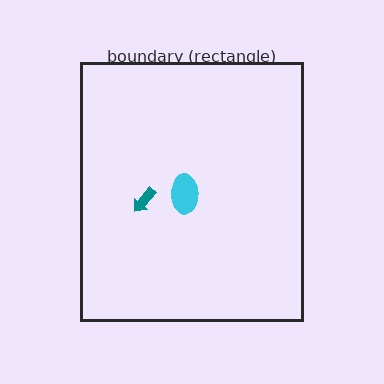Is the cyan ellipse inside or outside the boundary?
Inside.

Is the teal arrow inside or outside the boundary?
Inside.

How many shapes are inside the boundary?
2 inside, 0 outside.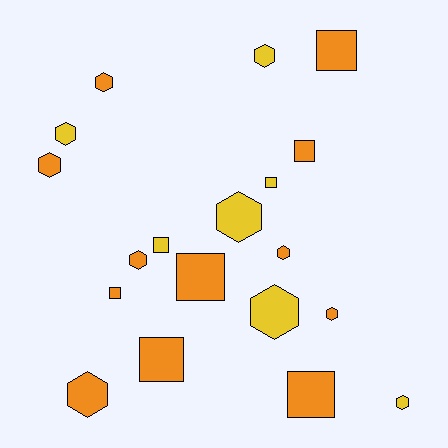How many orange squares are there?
There are 6 orange squares.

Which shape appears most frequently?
Hexagon, with 11 objects.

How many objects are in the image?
There are 19 objects.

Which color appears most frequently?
Orange, with 12 objects.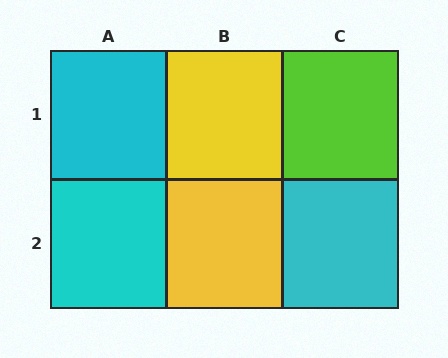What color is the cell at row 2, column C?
Cyan.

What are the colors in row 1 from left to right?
Cyan, yellow, lime.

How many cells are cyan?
3 cells are cyan.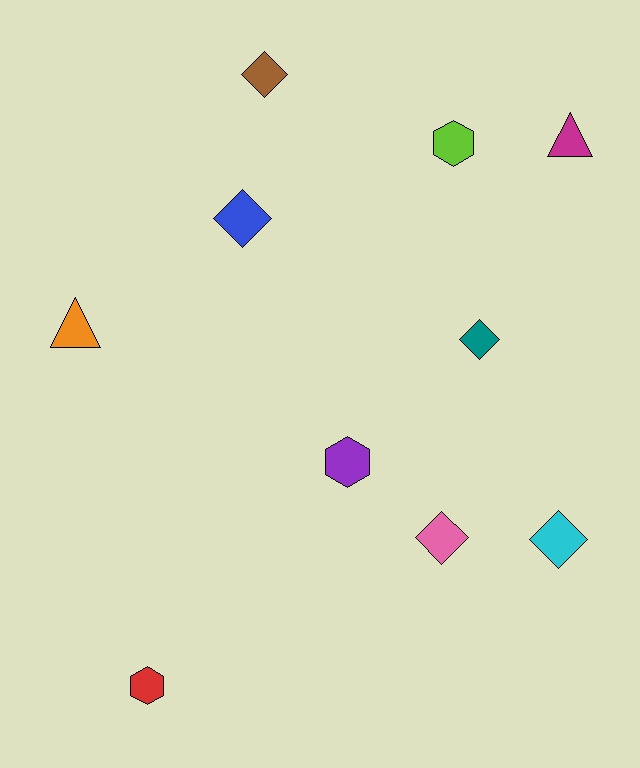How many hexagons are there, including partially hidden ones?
There are 3 hexagons.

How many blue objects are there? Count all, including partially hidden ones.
There is 1 blue object.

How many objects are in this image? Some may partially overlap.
There are 10 objects.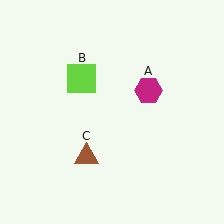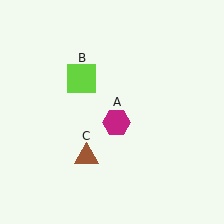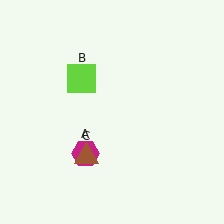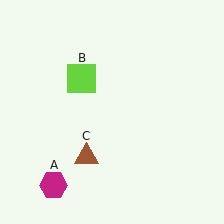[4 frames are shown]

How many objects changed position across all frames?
1 object changed position: magenta hexagon (object A).